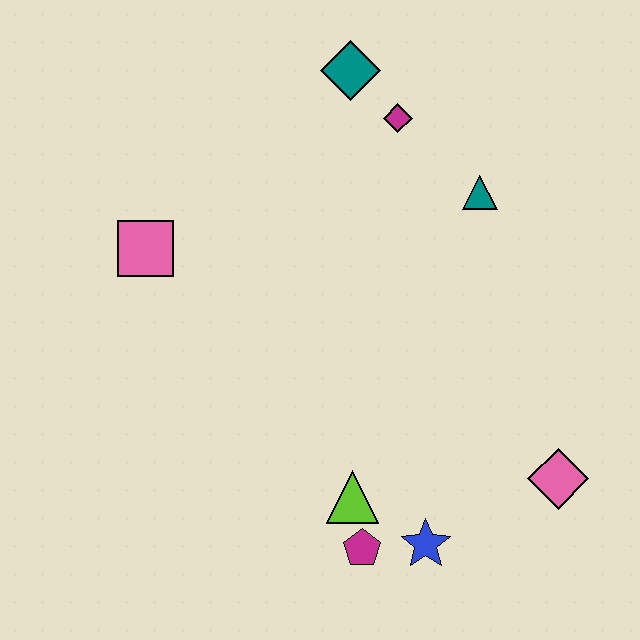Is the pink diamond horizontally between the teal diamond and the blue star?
No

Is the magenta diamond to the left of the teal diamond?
No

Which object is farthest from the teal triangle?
The magenta pentagon is farthest from the teal triangle.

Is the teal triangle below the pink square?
No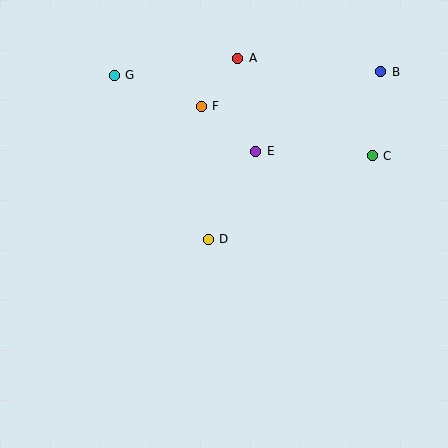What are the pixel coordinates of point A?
Point A is at (238, 58).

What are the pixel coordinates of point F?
Point F is at (201, 106).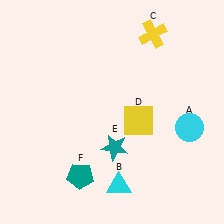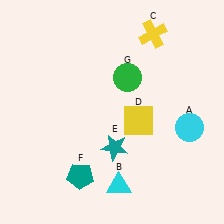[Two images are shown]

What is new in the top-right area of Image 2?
A green circle (G) was added in the top-right area of Image 2.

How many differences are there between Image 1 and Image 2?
There is 1 difference between the two images.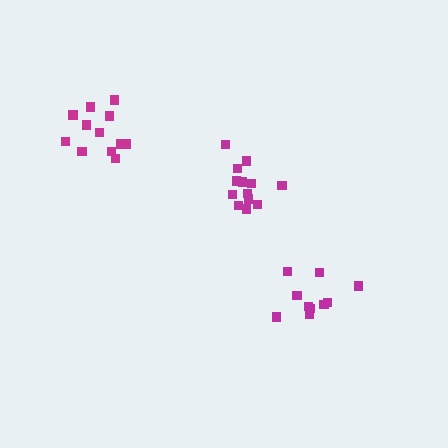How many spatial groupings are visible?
There are 3 spatial groupings.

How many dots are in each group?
Group 1: 13 dots, Group 2: 10 dots, Group 3: 12 dots (35 total).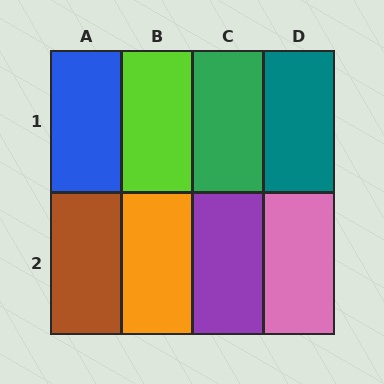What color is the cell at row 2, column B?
Orange.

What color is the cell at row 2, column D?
Pink.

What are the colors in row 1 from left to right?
Blue, lime, green, teal.